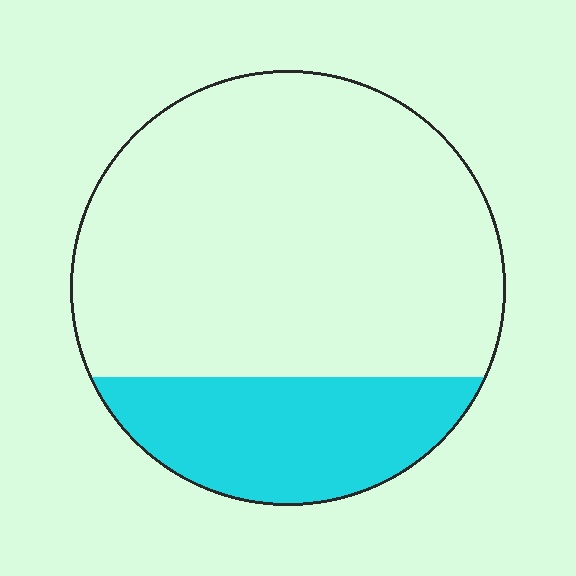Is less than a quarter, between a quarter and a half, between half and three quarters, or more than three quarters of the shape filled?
Less than a quarter.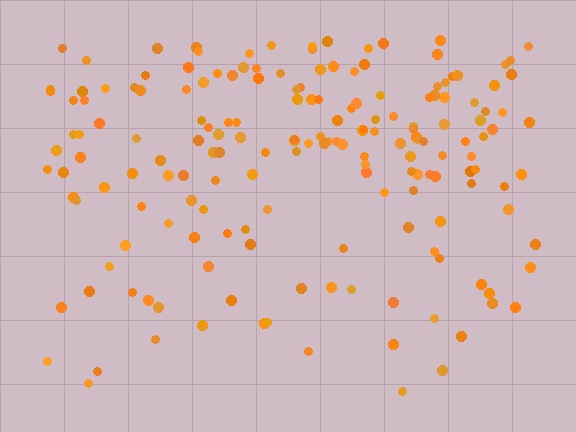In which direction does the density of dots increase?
From bottom to top, with the top side densest.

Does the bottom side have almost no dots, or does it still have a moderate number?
Still a moderate number, just noticeably fewer than the top.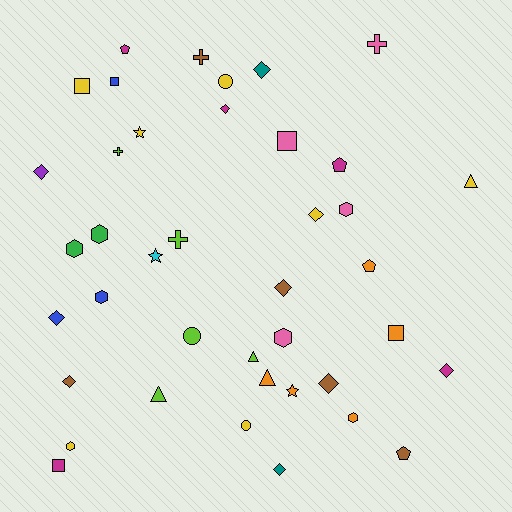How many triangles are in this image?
There are 4 triangles.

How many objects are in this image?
There are 40 objects.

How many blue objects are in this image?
There are 3 blue objects.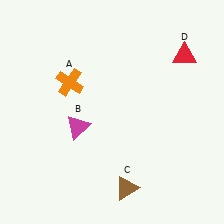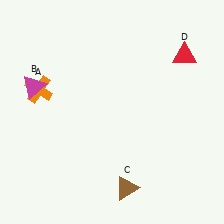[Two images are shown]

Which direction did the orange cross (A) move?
The orange cross (A) moved left.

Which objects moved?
The objects that moved are: the orange cross (A), the magenta triangle (B).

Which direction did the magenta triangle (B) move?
The magenta triangle (B) moved left.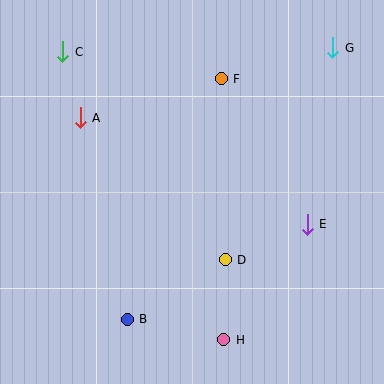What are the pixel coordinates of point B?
Point B is at (127, 319).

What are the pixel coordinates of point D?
Point D is at (225, 260).